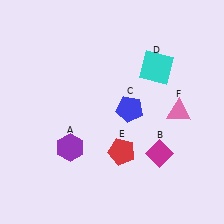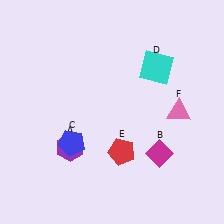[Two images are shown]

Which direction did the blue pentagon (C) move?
The blue pentagon (C) moved left.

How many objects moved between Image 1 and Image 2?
1 object moved between the two images.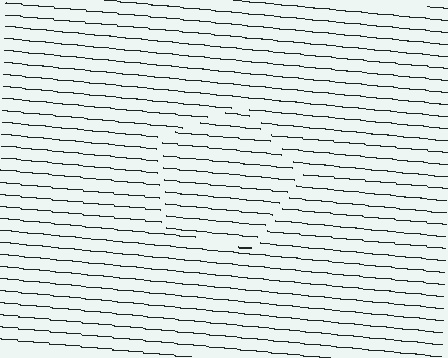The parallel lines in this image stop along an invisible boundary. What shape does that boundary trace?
An illusory pentagon. The interior of the shape contains the same grating, shifted by half a period — the contour is defined by the phase discontinuity where line-ends from the inner and outer gratings abut.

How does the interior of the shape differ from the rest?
The interior of the shape contains the same grating, shifted by half a period — the contour is defined by the phase discontinuity where line-ends from the inner and outer gratings abut.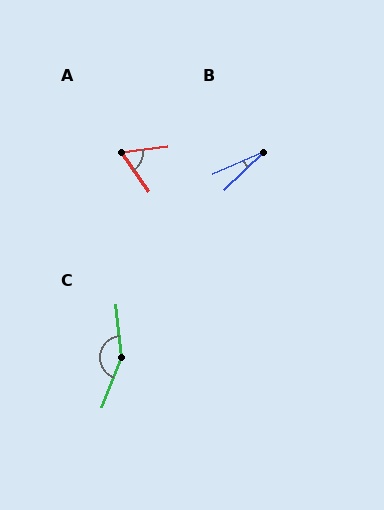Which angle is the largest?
C, at approximately 152 degrees.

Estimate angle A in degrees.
Approximately 63 degrees.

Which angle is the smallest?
B, at approximately 21 degrees.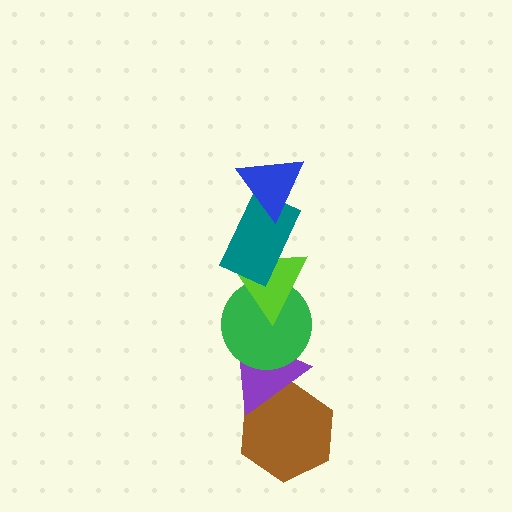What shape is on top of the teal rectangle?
The blue triangle is on top of the teal rectangle.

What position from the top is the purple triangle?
The purple triangle is 5th from the top.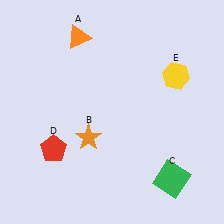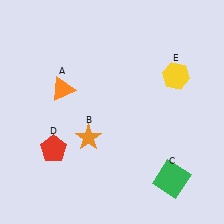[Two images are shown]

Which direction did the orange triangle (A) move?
The orange triangle (A) moved down.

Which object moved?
The orange triangle (A) moved down.